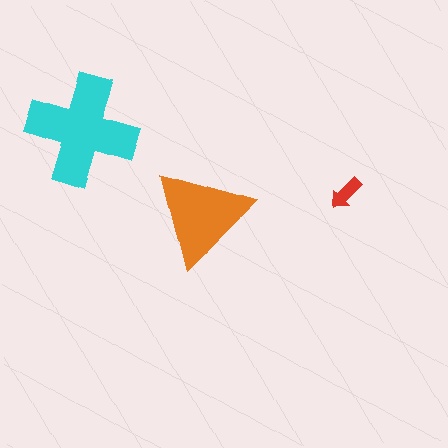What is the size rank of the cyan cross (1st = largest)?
1st.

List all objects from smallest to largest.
The red arrow, the orange triangle, the cyan cross.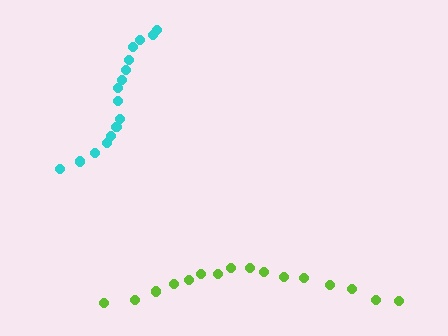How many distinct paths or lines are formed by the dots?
There are 2 distinct paths.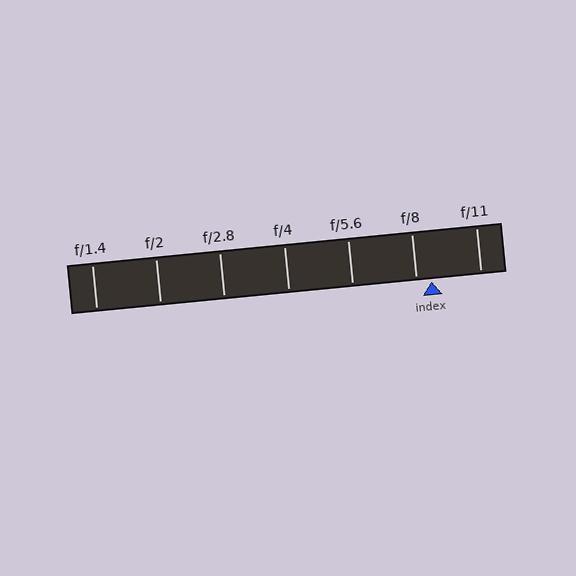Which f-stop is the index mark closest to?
The index mark is closest to f/8.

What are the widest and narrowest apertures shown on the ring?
The widest aperture shown is f/1.4 and the narrowest is f/11.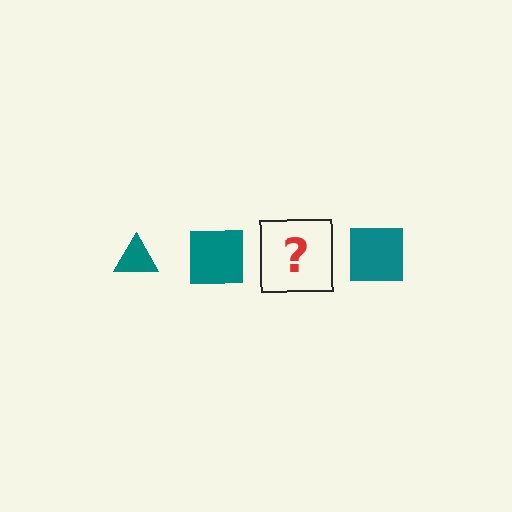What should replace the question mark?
The question mark should be replaced with a teal triangle.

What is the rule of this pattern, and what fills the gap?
The rule is that the pattern cycles through triangle, square shapes in teal. The gap should be filled with a teal triangle.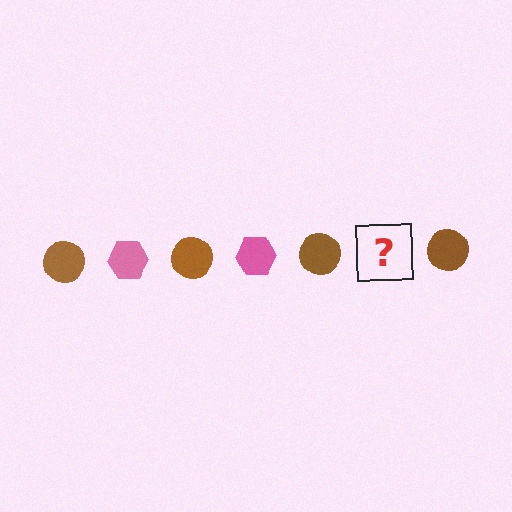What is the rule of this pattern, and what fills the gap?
The rule is that the pattern alternates between brown circle and pink hexagon. The gap should be filled with a pink hexagon.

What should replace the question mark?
The question mark should be replaced with a pink hexagon.